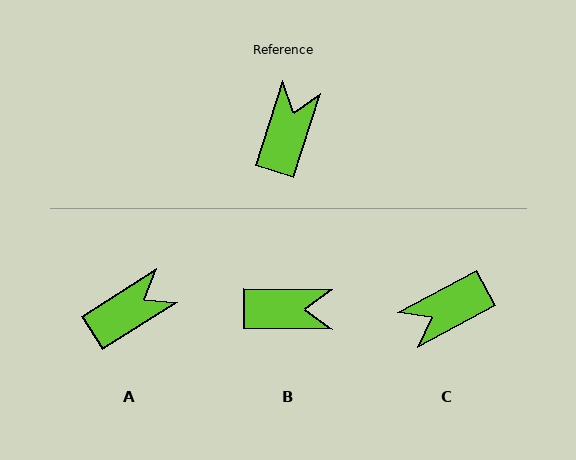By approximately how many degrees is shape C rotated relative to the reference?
Approximately 136 degrees counter-clockwise.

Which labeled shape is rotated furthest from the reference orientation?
C, about 136 degrees away.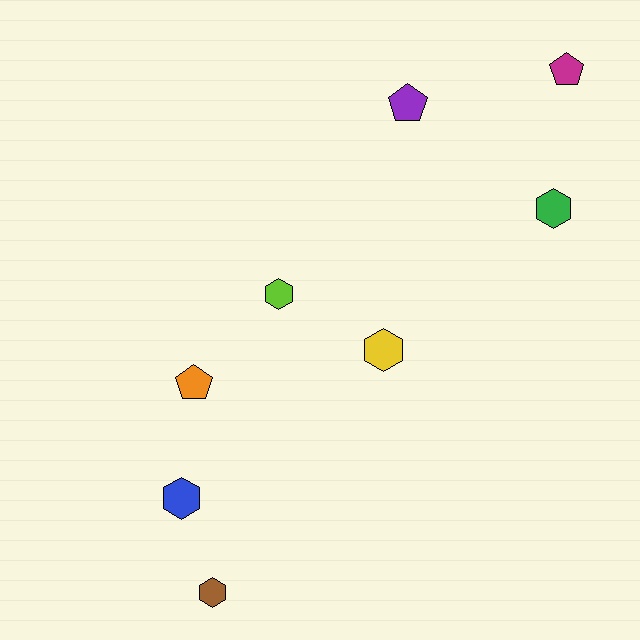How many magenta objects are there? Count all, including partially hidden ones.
There is 1 magenta object.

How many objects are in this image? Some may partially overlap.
There are 8 objects.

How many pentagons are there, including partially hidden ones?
There are 3 pentagons.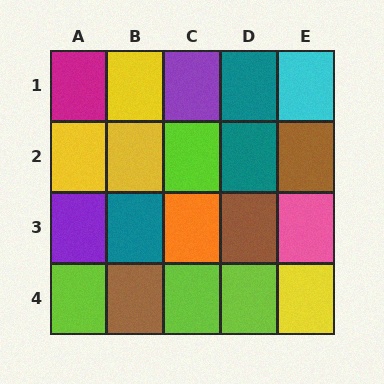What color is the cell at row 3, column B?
Teal.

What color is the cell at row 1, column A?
Magenta.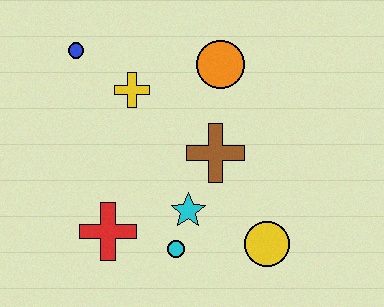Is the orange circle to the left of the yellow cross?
No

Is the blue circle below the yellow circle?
No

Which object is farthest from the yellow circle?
The blue circle is farthest from the yellow circle.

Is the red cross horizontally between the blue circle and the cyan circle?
Yes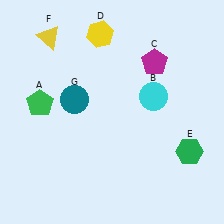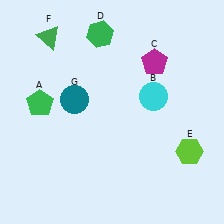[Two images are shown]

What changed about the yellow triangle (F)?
In Image 1, F is yellow. In Image 2, it changed to green.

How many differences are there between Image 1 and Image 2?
There are 3 differences between the two images.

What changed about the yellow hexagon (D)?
In Image 1, D is yellow. In Image 2, it changed to green.